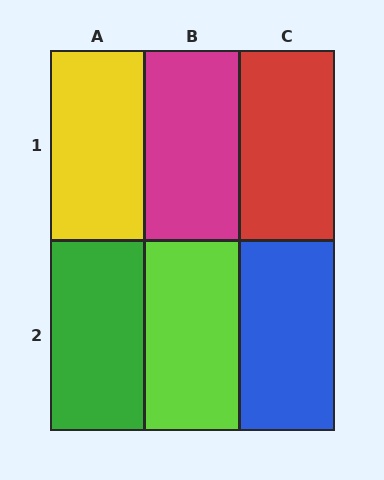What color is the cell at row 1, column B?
Magenta.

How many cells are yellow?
1 cell is yellow.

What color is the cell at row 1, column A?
Yellow.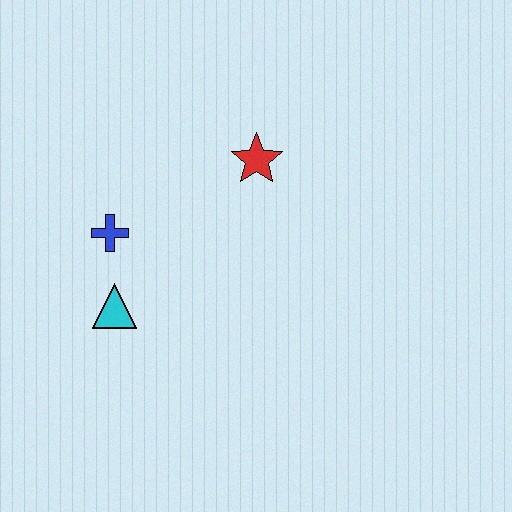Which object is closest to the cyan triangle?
The blue cross is closest to the cyan triangle.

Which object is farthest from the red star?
The cyan triangle is farthest from the red star.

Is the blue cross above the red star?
No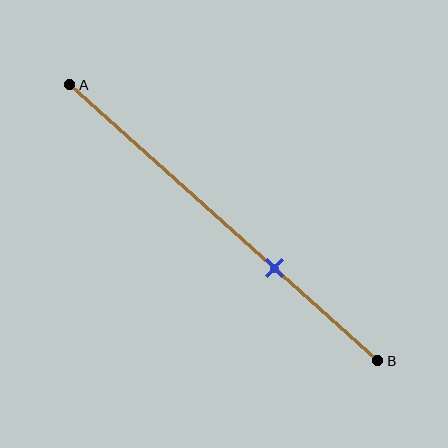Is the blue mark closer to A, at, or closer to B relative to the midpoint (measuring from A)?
The blue mark is closer to point B than the midpoint of segment AB.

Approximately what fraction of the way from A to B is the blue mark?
The blue mark is approximately 65% of the way from A to B.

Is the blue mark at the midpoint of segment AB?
No, the mark is at about 65% from A, not at the 50% midpoint.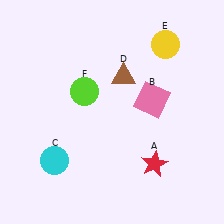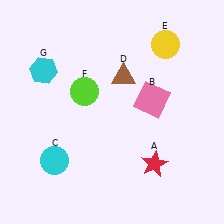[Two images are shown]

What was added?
A cyan hexagon (G) was added in Image 2.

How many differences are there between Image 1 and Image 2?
There is 1 difference between the two images.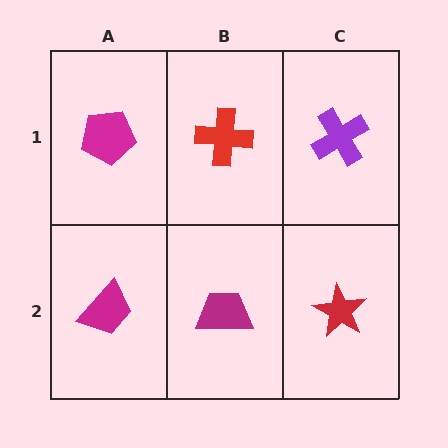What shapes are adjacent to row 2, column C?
A purple cross (row 1, column C), a magenta trapezoid (row 2, column B).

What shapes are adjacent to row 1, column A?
A magenta trapezoid (row 2, column A), a red cross (row 1, column B).